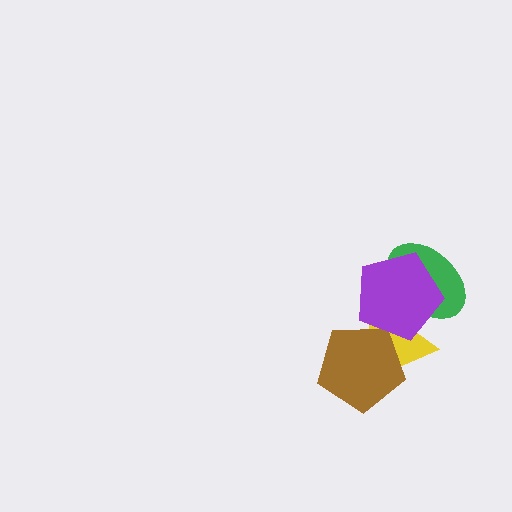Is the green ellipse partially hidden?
Yes, it is partially covered by another shape.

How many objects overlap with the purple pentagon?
3 objects overlap with the purple pentagon.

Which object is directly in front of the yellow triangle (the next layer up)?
The brown pentagon is directly in front of the yellow triangle.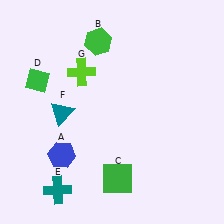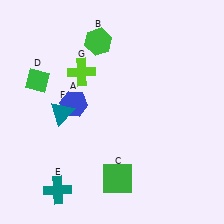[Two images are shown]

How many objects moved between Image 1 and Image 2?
1 object moved between the two images.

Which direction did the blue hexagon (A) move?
The blue hexagon (A) moved up.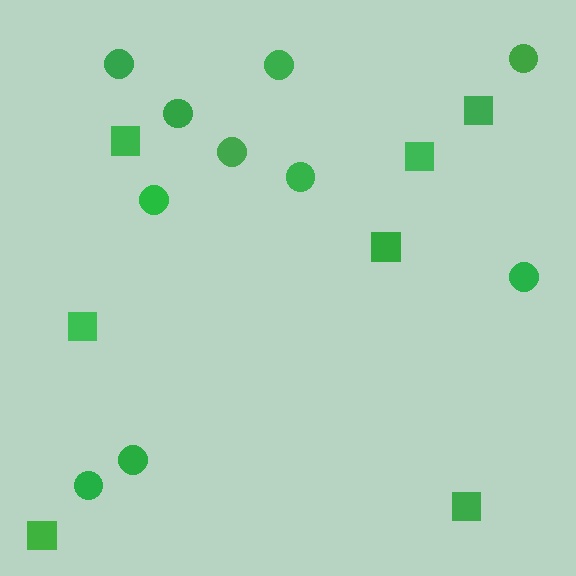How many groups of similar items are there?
There are 2 groups: one group of circles (10) and one group of squares (7).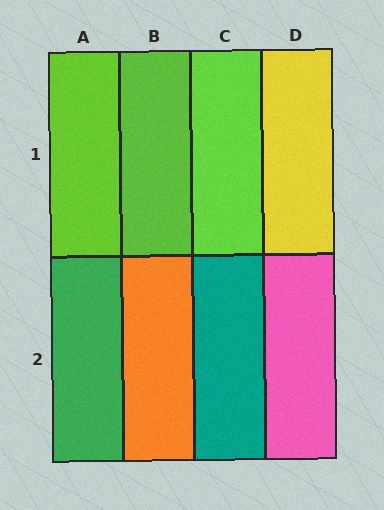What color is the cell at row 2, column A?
Green.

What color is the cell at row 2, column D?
Pink.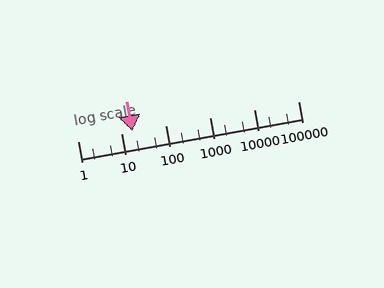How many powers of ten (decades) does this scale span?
The scale spans 5 decades, from 1 to 100000.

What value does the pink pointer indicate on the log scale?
The pointer indicates approximately 17.